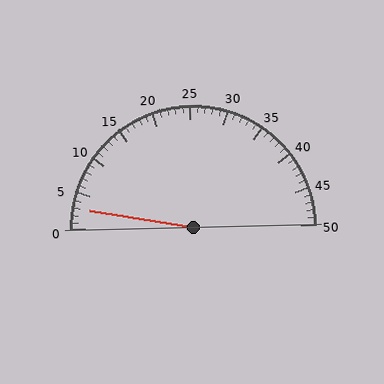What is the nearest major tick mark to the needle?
The nearest major tick mark is 5.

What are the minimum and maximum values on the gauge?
The gauge ranges from 0 to 50.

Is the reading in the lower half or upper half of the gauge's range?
The reading is in the lower half of the range (0 to 50).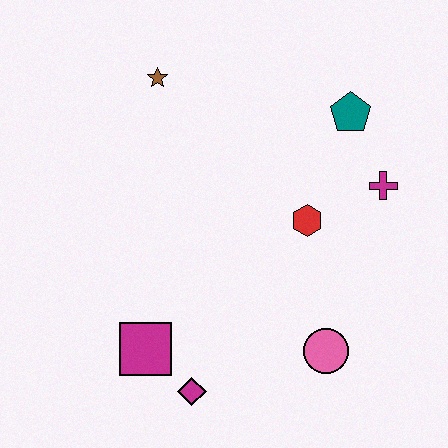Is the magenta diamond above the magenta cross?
No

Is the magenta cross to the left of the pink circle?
No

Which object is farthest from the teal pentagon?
The magenta diamond is farthest from the teal pentagon.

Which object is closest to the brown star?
The teal pentagon is closest to the brown star.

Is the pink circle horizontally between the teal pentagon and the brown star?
Yes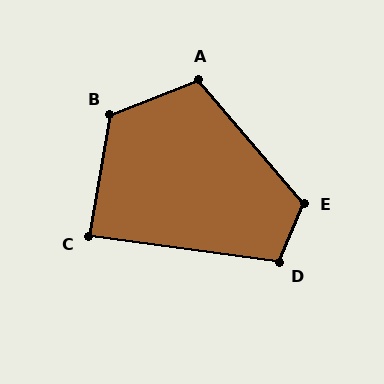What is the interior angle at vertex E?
Approximately 117 degrees (obtuse).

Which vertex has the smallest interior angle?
C, at approximately 88 degrees.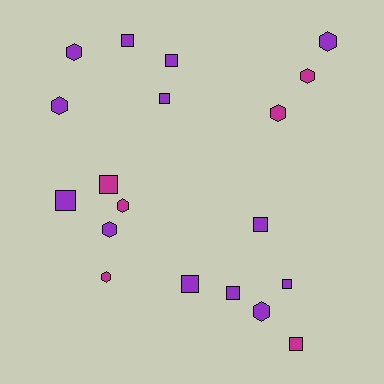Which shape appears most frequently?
Square, with 10 objects.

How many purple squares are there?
There are 8 purple squares.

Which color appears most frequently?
Purple, with 13 objects.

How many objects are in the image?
There are 19 objects.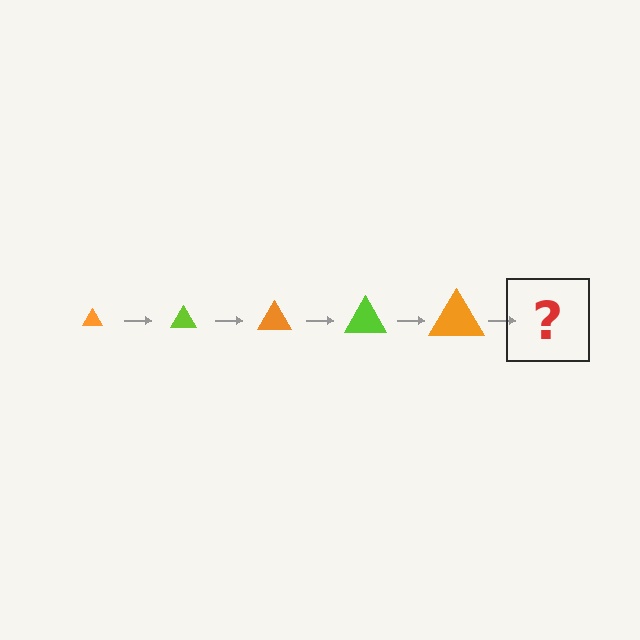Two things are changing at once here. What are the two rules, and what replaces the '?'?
The two rules are that the triangle grows larger each step and the color cycles through orange and lime. The '?' should be a lime triangle, larger than the previous one.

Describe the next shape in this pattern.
It should be a lime triangle, larger than the previous one.